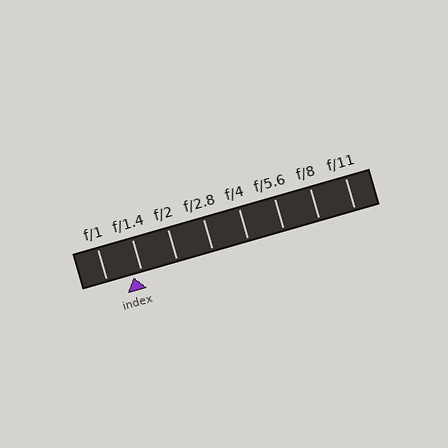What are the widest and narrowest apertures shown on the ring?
The widest aperture shown is f/1 and the narrowest is f/11.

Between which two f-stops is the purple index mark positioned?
The index mark is between f/1 and f/1.4.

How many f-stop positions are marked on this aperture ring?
There are 8 f-stop positions marked.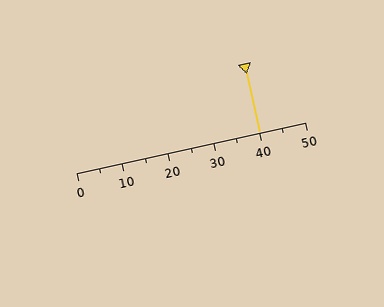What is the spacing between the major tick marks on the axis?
The major ticks are spaced 10 apart.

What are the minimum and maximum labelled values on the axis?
The axis runs from 0 to 50.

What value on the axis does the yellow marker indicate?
The marker indicates approximately 40.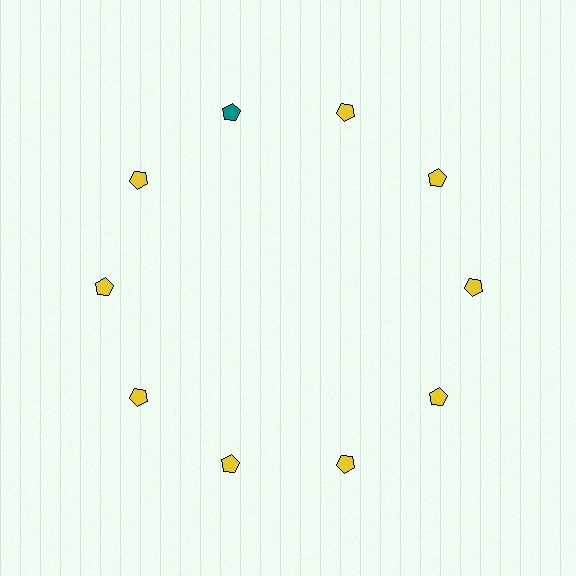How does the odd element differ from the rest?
It has a different color: teal instead of yellow.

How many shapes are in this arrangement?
There are 10 shapes arranged in a ring pattern.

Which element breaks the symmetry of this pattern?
The teal pentagon at roughly the 11 o'clock position breaks the symmetry. All other shapes are yellow pentagons.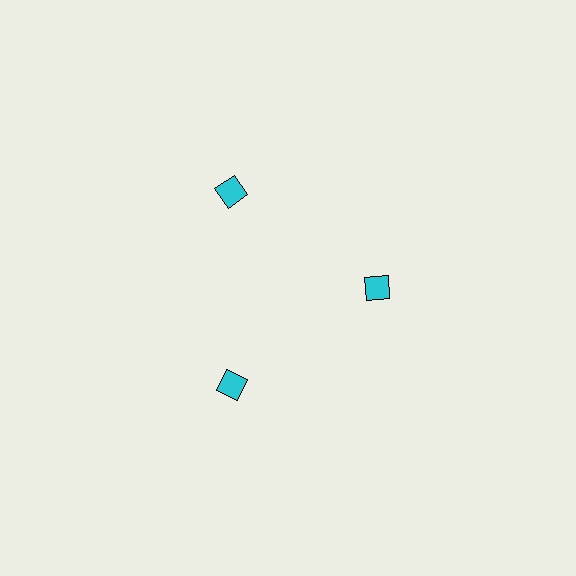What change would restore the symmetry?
The symmetry would be restored by moving it outward, back onto the ring so that all 3 squares sit at equal angles and equal distance from the center.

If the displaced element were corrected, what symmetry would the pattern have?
It would have 3-fold rotational symmetry — the pattern would map onto itself every 120 degrees.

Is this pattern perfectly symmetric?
No. The 3 cyan squares are arranged in a ring, but one element near the 3 o'clock position is pulled inward toward the center, breaking the 3-fold rotational symmetry.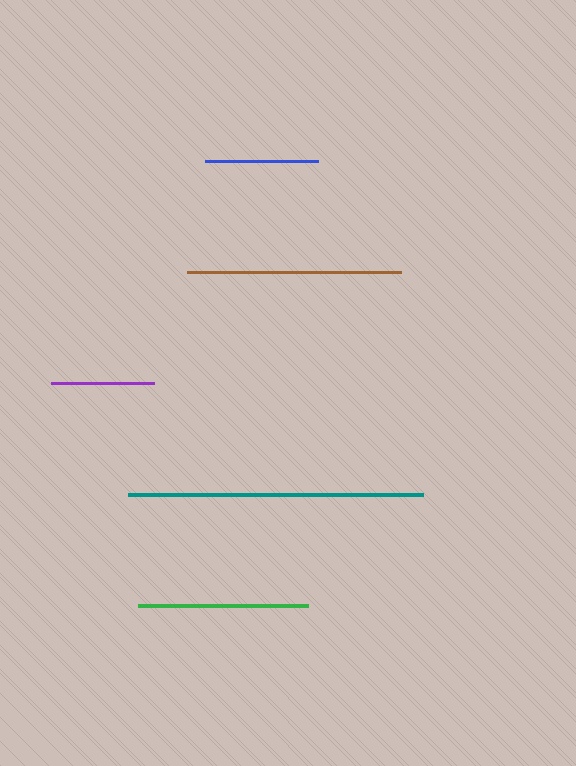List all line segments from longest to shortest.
From longest to shortest: teal, brown, green, blue, purple.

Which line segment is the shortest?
The purple line is the shortest at approximately 103 pixels.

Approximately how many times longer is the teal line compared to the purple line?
The teal line is approximately 2.9 times the length of the purple line.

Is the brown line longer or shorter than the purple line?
The brown line is longer than the purple line.